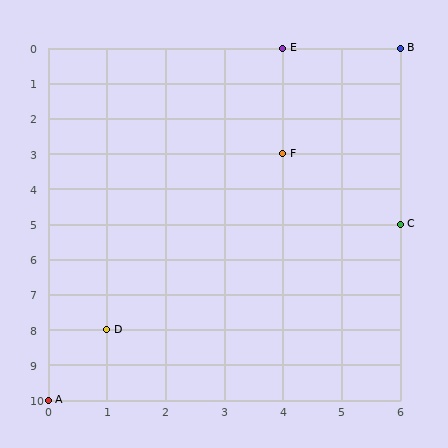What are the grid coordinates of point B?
Point B is at grid coordinates (6, 0).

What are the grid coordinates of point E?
Point E is at grid coordinates (4, 0).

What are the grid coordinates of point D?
Point D is at grid coordinates (1, 8).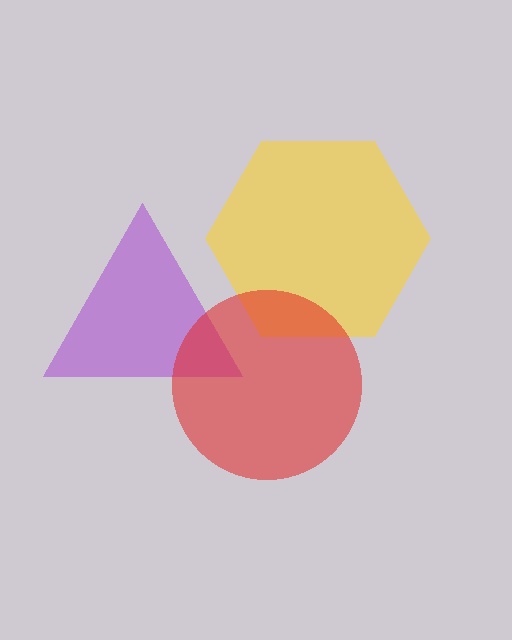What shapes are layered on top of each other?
The layered shapes are: a yellow hexagon, a purple triangle, a red circle.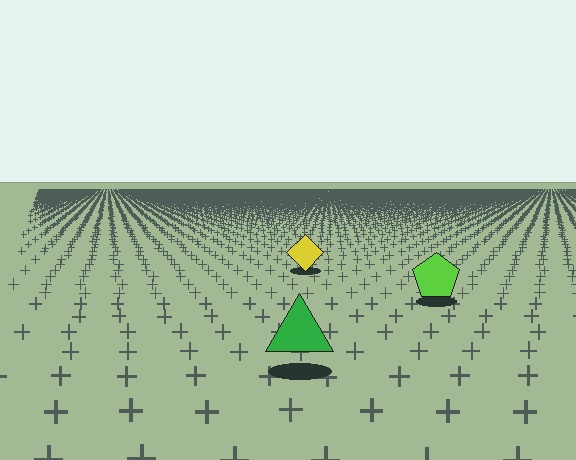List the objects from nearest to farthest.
From nearest to farthest: the green triangle, the lime pentagon, the yellow diamond.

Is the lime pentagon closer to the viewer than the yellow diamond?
Yes. The lime pentagon is closer — you can tell from the texture gradient: the ground texture is coarser near it.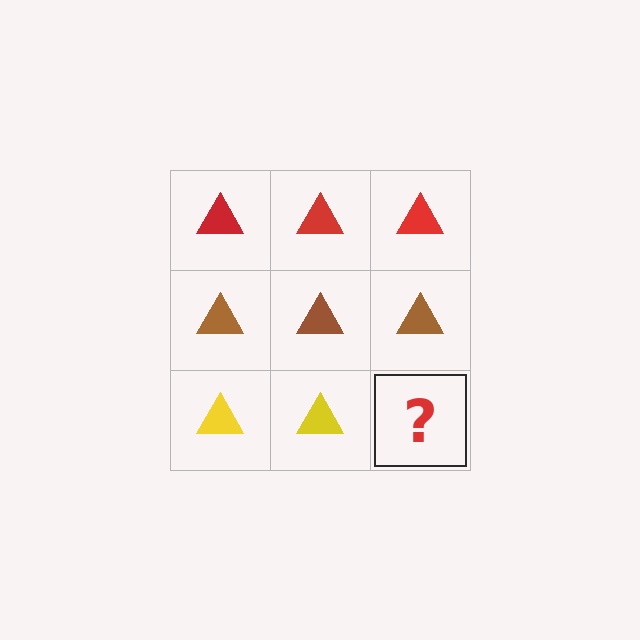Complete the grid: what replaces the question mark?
The question mark should be replaced with a yellow triangle.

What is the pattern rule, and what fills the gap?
The rule is that each row has a consistent color. The gap should be filled with a yellow triangle.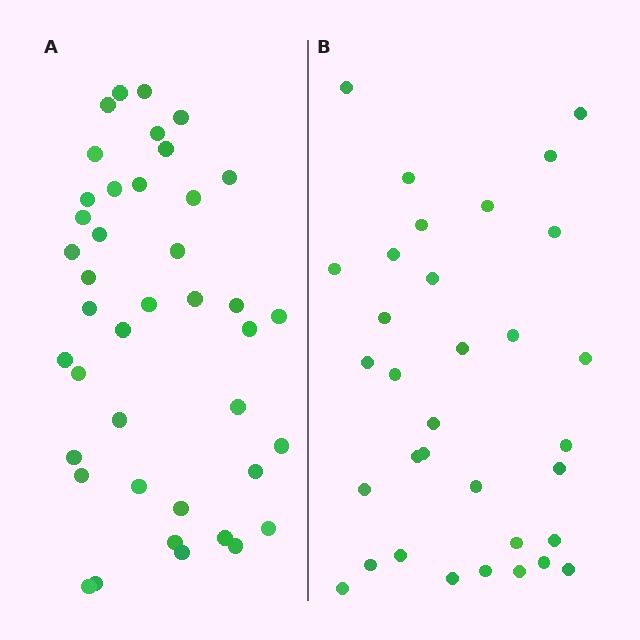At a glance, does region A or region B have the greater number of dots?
Region A (the left region) has more dots.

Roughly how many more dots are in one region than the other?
Region A has roughly 8 or so more dots than region B.